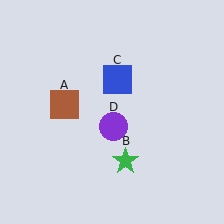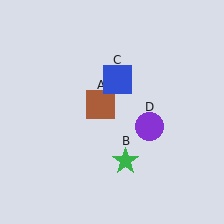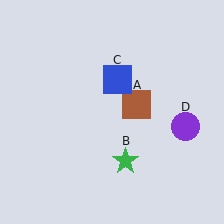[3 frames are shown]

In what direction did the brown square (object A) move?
The brown square (object A) moved right.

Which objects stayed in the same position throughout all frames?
Green star (object B) and blue square (object C) remained stationary.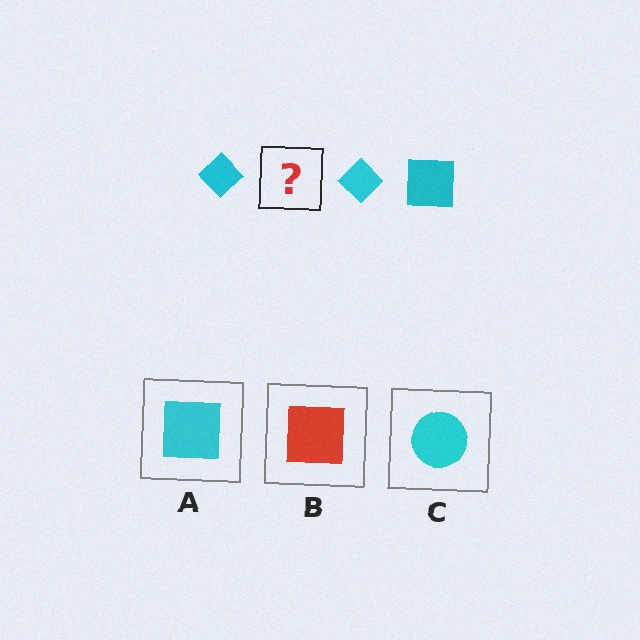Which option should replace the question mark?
Option A.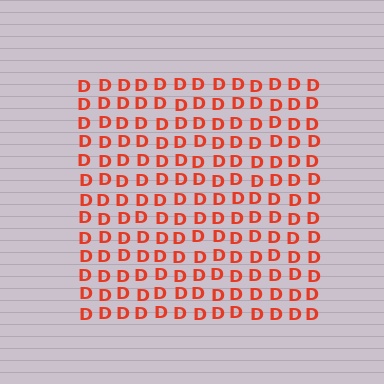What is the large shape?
The large shape is a square.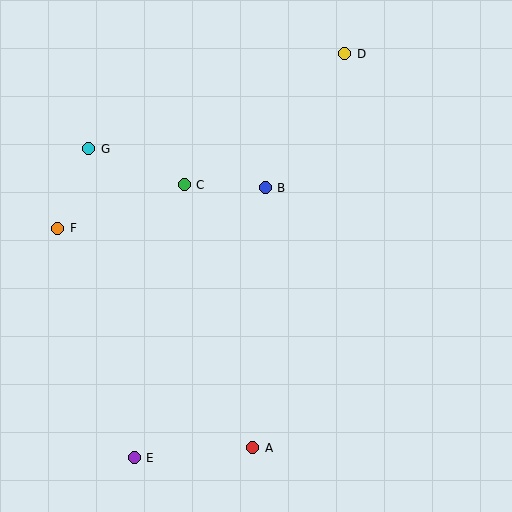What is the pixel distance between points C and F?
The distance between C and F is 134 pixels.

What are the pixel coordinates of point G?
Point G is at (89, 149).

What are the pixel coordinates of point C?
Point C is at (184, 185).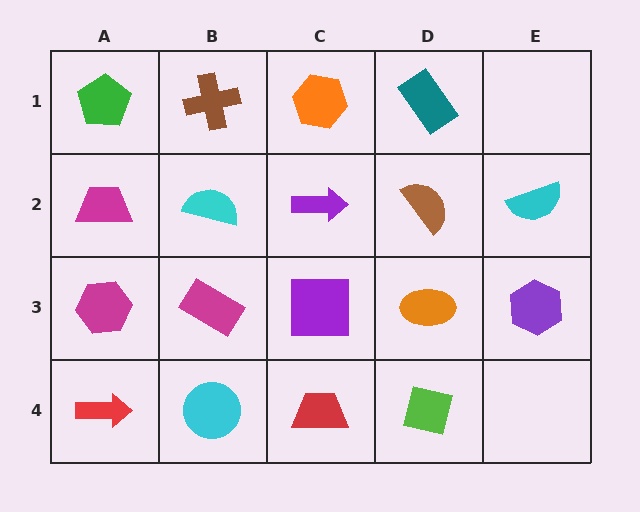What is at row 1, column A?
A green pentagon.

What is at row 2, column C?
A purple arrow.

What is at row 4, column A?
A red arrow.